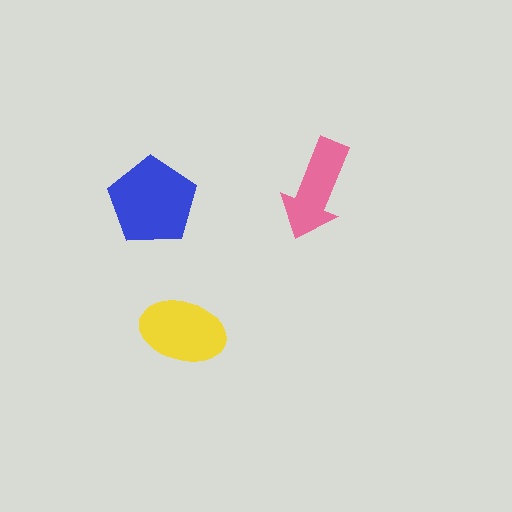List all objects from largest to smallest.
The blue pentagon, the yellow ellipse, the pink arrow.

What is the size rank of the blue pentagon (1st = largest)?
1st.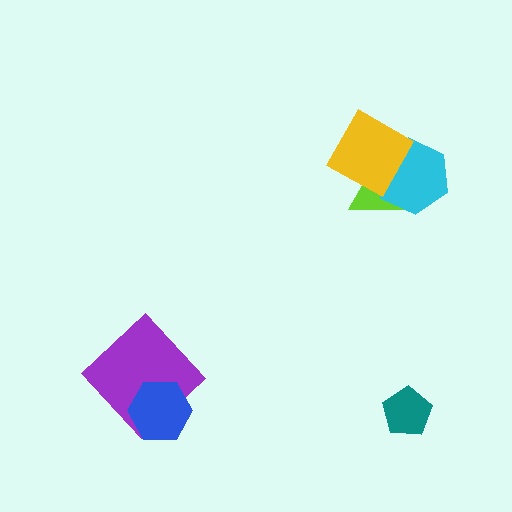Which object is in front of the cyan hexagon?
The yellow diamond is in front of the cyan hexagon.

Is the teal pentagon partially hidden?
No, no other shape covers it.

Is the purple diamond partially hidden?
Yes, it is partially covered by another shape.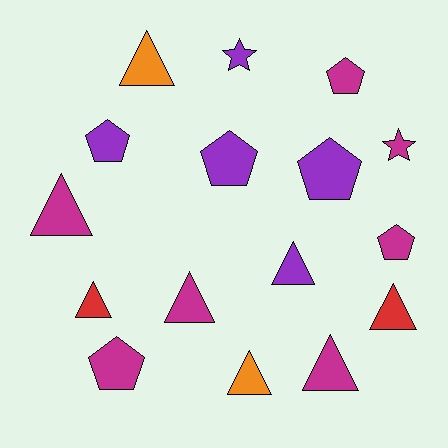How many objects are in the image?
There are 16 objects.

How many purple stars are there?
There is 1 purple star.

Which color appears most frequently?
Magenta, with 7 objects.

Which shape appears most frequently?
Triangle, with 8 objects.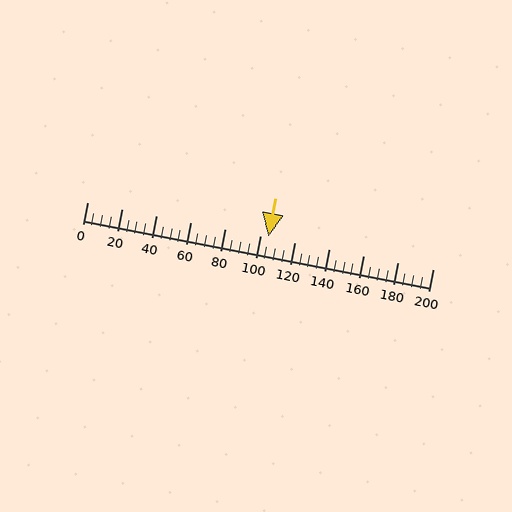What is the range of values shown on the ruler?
The ruler shows values from 0 to 200.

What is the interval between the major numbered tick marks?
The major tick marks are spaced 20 units apart.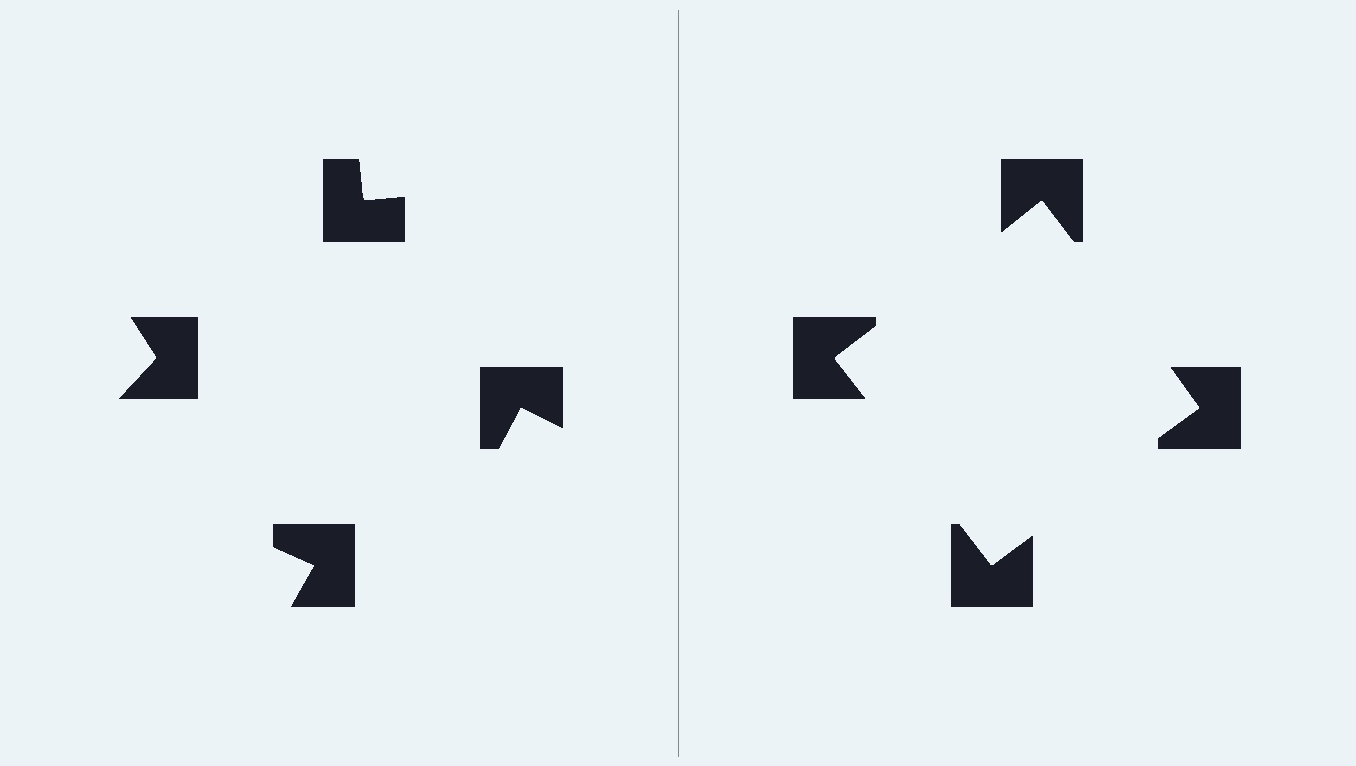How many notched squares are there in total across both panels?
8 — 4 on each side.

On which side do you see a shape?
An illusory square appears on the right side. On the left side the wedge cuts are rotated, so no coherent shape forms.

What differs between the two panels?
The notched squares are positioned identically on both sides; only the wedge orientations differ. On the right they align to a square; on the left they are misaligned.